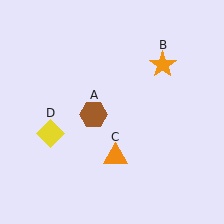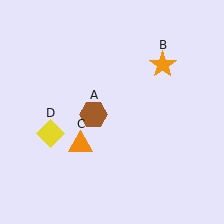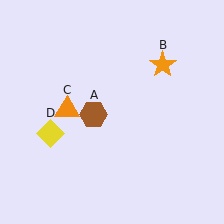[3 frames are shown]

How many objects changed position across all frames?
1 object changed position: orange triangle (object C).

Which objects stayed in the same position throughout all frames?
Brown hexagon (object A) and orange star (object B) and yellow diamond (object D) remained stationary.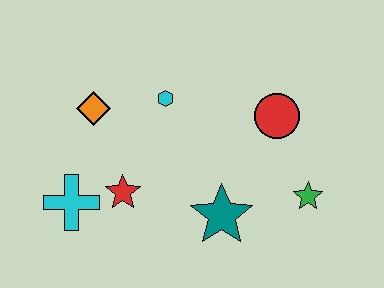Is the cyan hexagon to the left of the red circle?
Yes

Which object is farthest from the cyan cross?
The green star is farthest from the cyan cross.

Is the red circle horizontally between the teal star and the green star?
Yes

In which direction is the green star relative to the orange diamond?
The green star is to the right of the orange diamond.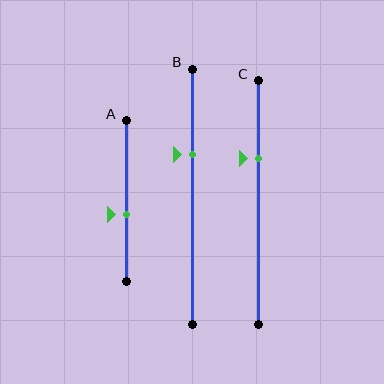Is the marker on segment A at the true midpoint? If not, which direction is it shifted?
No, the marker on segment A is shifted downward by about 8% of the segment length.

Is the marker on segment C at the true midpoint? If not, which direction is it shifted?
No, the marker on segment C is shifted upward by about 18% of the segment length.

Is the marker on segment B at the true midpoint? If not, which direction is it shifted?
No, the marker on segment B is shifted upward by about 17% of the segment length.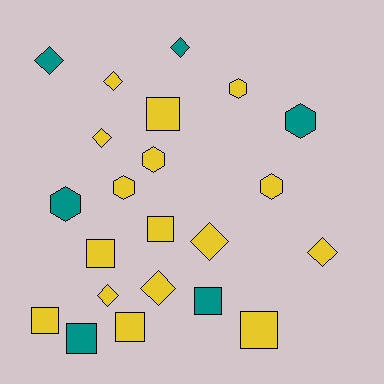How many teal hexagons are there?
There are 2 teal hexagons.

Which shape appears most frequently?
Diamond, with 8 objects.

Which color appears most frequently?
Yellow, with 16 objects.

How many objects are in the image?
There are 22 objects.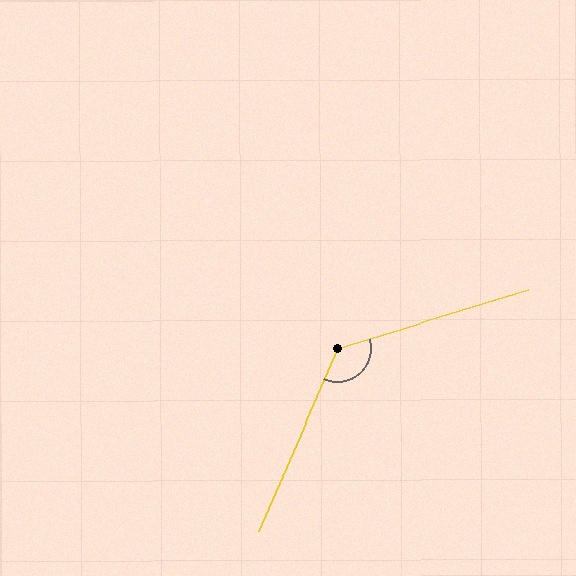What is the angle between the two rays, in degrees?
Approximately 130 degrees.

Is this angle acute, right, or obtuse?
It is obtuse.